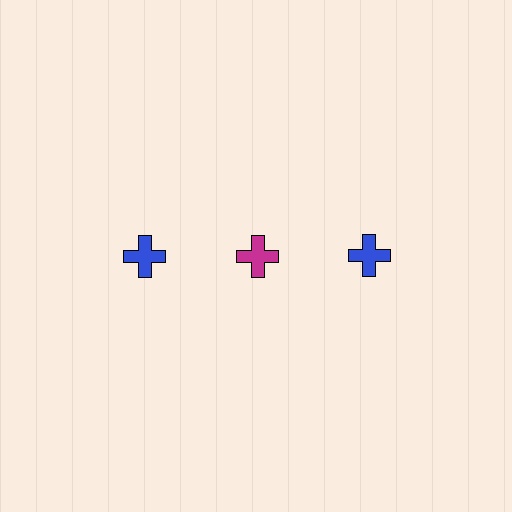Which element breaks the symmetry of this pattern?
The magenta cross in the top row, second from left column breaks the symmetry. All other shapes are blue crosses.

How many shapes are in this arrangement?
There are 3 shapes arranged in a grid pattern.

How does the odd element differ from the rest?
It has a different color: magenta instead of blue.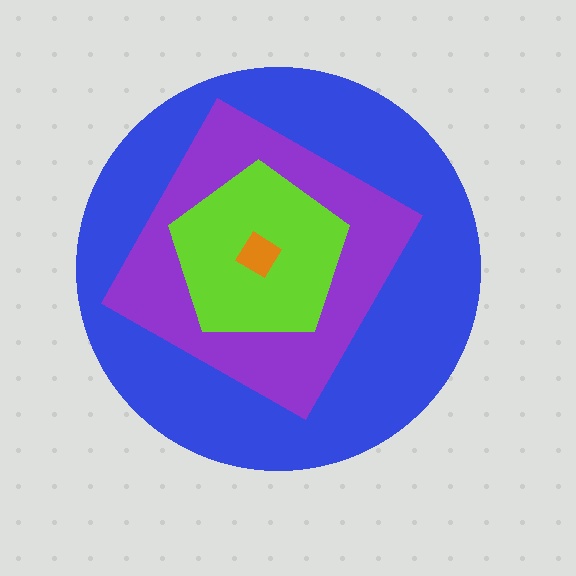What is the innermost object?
The orange diamond.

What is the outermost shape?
The blue circle.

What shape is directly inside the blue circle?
The purple square.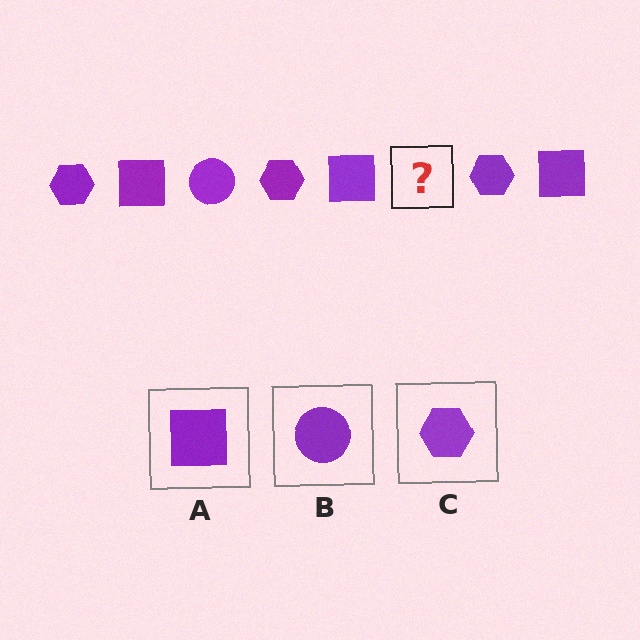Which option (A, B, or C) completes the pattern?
B.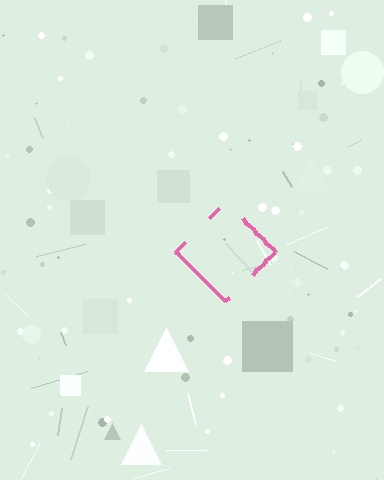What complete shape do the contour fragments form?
The contour fragments form a diamond.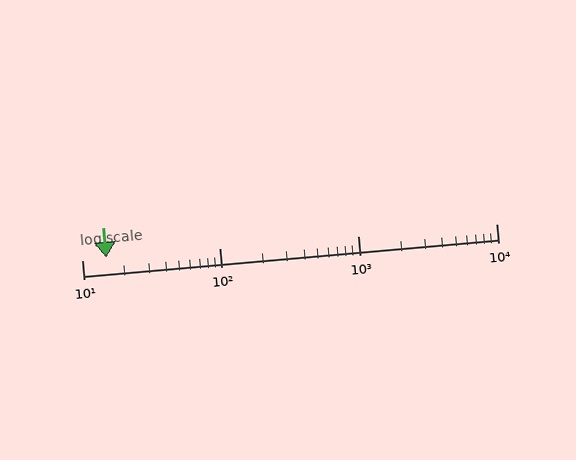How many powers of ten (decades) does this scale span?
The scale spans 3 decades, from 10 to 10000.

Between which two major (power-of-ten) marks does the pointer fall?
The pointer is between 10 and 100.